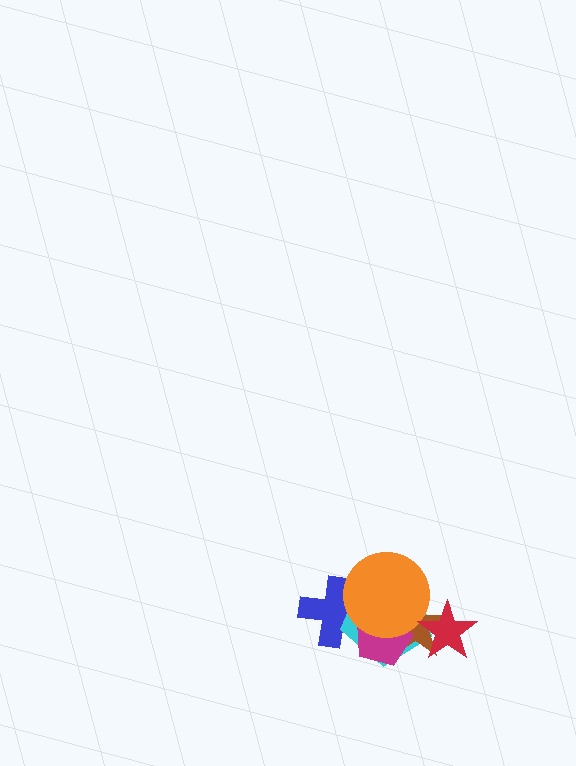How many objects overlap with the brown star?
4 objects overlap with the brown star.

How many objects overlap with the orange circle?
4 objects overlap with the orange circle.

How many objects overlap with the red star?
2 objects overlap with the red star.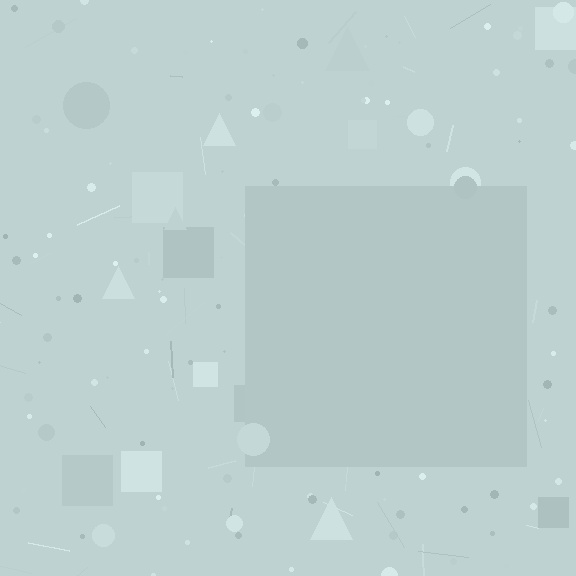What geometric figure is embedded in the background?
A square is embedded in the background.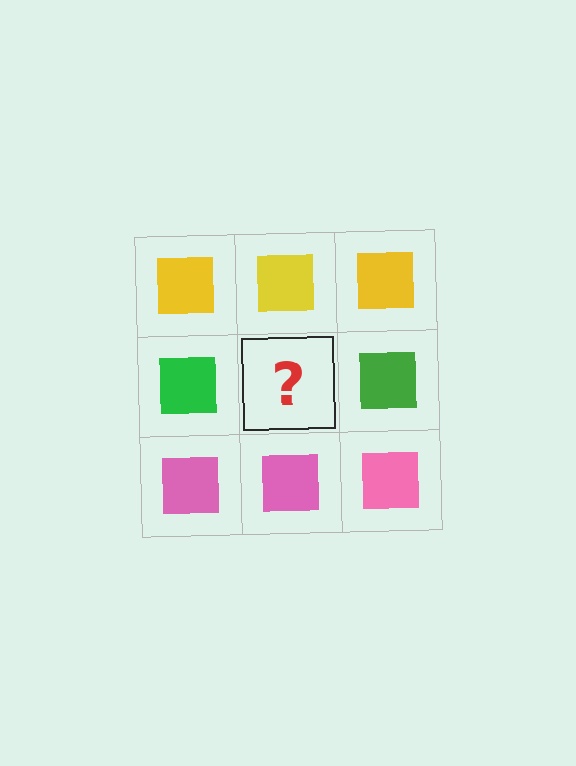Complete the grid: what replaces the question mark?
The question mark should be replaced with a green square.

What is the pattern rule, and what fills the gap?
The rule is that each row has a consistent color. The gap should be filled with a green square.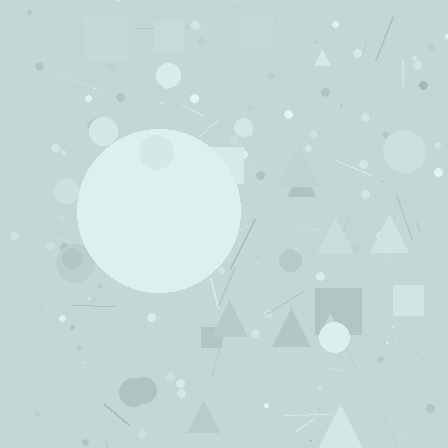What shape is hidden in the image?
A circle is hidden in the image.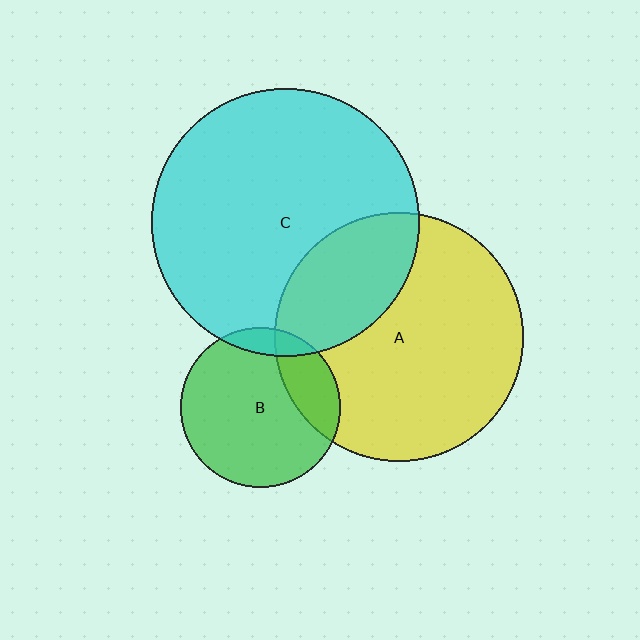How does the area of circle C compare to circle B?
Approximately 2.8 times.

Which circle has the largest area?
Circle C (cyan).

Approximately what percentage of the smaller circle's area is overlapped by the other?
Approximately 30%.